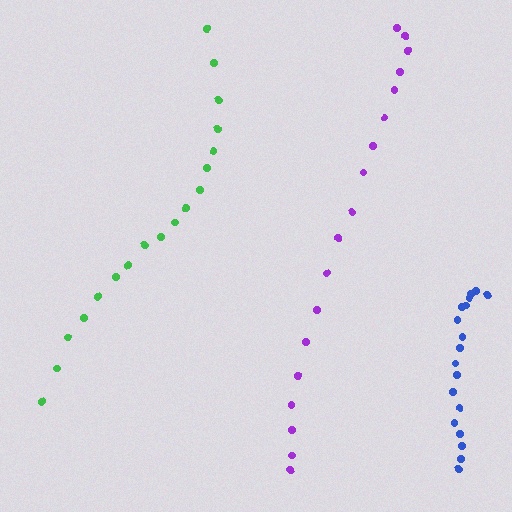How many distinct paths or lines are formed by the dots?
There are 3 distinct paths.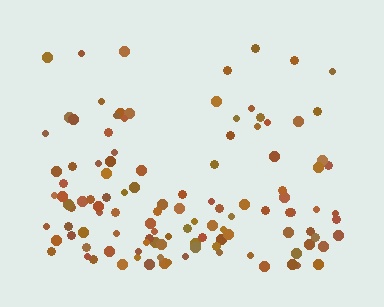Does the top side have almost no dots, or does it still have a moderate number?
Still a moderate number, just noticeably fewer than the bottom.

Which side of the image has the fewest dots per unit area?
The top.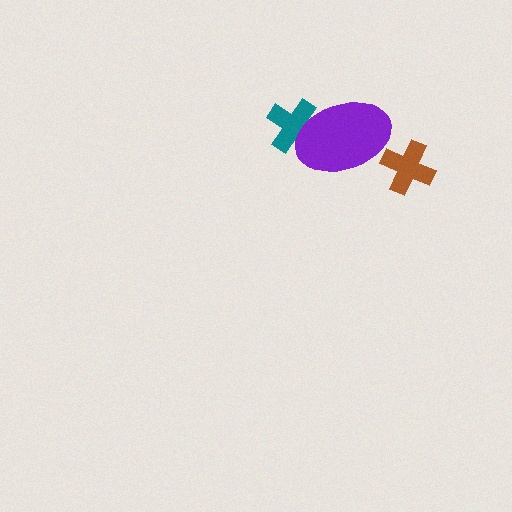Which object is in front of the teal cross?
The purple ellipse is in front of the teal cross.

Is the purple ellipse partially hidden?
No, no other shape covers it.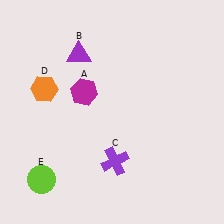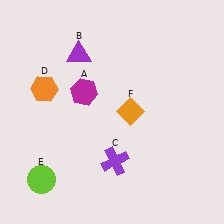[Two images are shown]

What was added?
An orange diamond (F) was added in Image 2.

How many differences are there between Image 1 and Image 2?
There is 1 difference between the two images.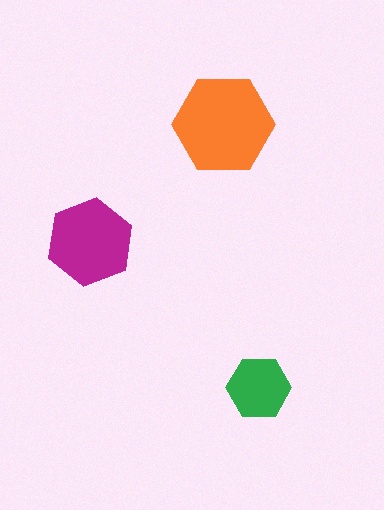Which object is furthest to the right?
The green hexagon is rightmost.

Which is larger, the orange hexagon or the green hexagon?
The orange one.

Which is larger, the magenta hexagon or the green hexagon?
The magenta one.